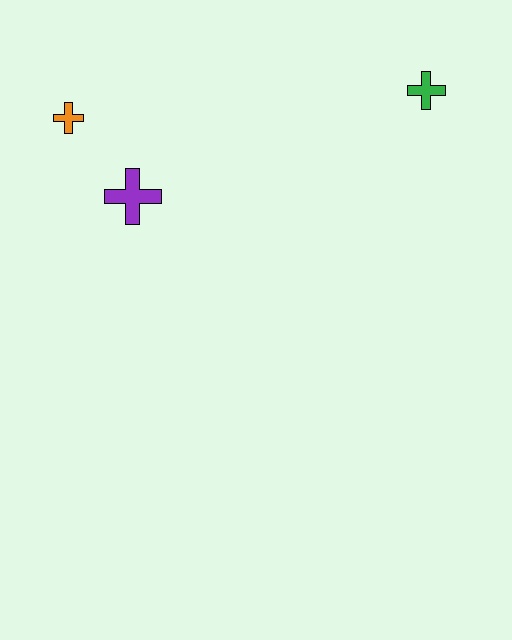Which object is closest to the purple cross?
The orange cross is closest to the purple cross.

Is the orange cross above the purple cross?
Yes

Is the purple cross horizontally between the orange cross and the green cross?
Yes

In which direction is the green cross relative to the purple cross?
The green cross is to the right of the purple cross.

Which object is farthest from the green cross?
The orange cross is farthest from the green cross.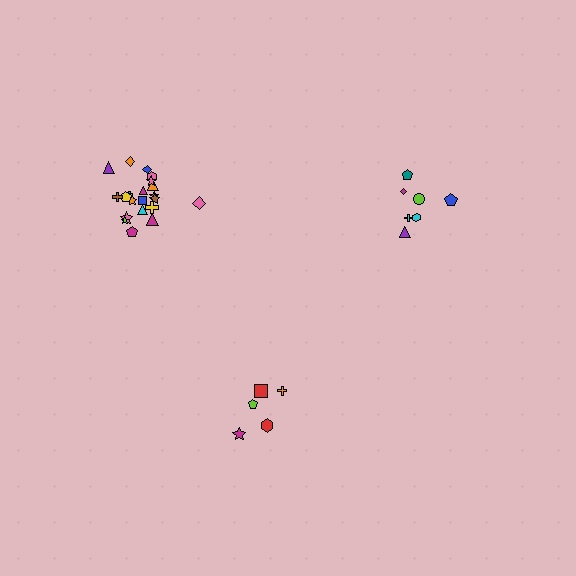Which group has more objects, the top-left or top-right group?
The top-left group.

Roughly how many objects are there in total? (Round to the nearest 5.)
Roughly 35 objects in total.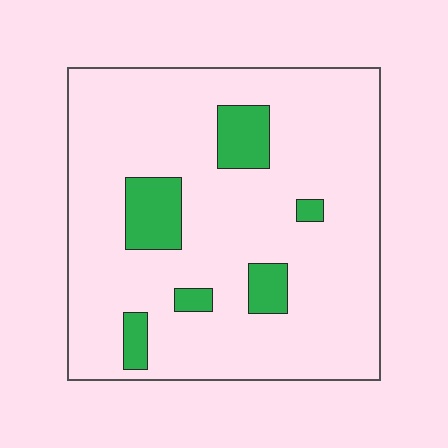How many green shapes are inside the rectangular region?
6.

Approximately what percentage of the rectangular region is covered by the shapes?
Approximately 15%.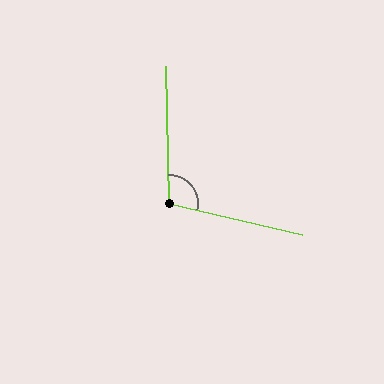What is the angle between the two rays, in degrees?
Approximately 104 degrees.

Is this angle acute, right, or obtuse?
It is obtuse.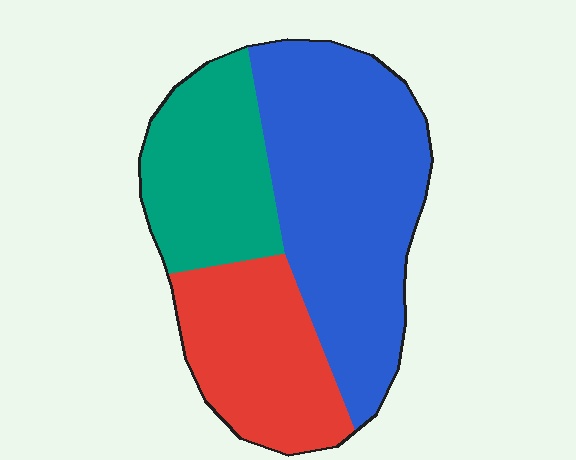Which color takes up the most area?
Blue, at roughly 50%.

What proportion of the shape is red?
Red covers around 25% of the shape.